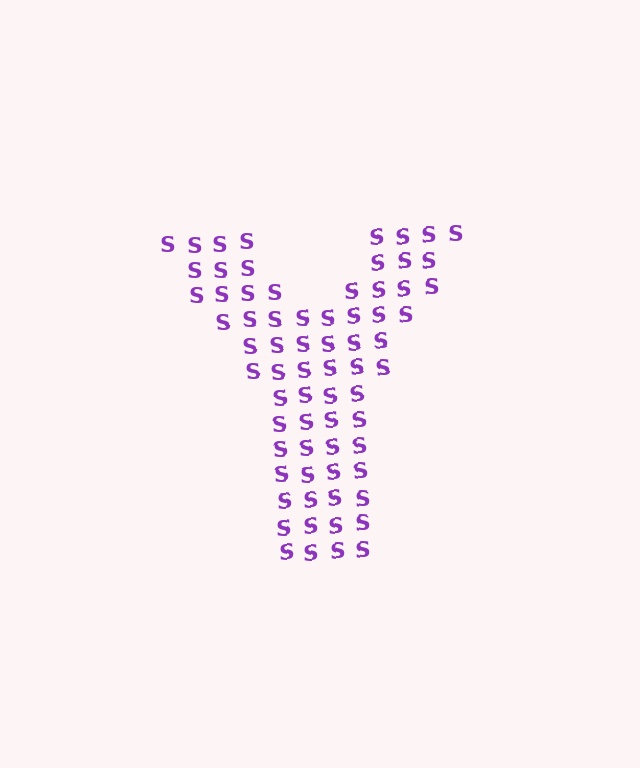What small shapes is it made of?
It is made of small letter S's.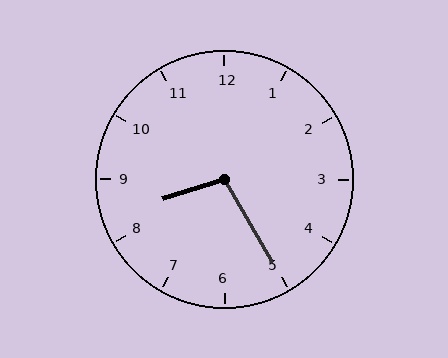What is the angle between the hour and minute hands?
Approximately 102 degrees.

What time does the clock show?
8:25.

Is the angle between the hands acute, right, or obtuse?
It is obtuse.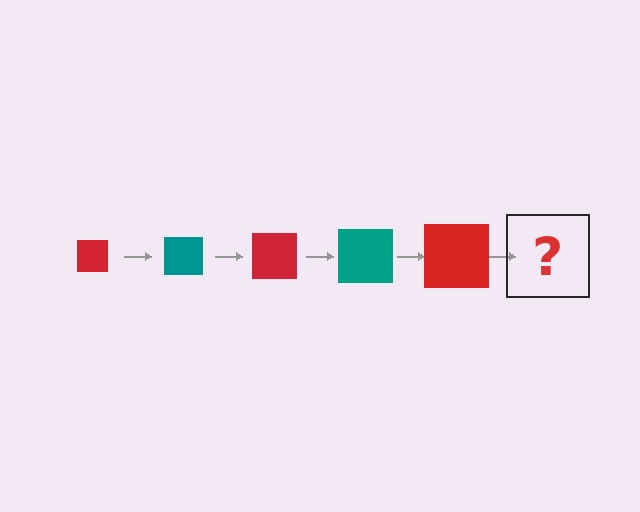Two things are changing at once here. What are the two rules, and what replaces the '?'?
The two rules are that the square grows larger each step and the color cycles through red and teal. The '?' should be a teal square, larger than the previous one.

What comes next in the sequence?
The next element should be a teal square, larger than the previous one.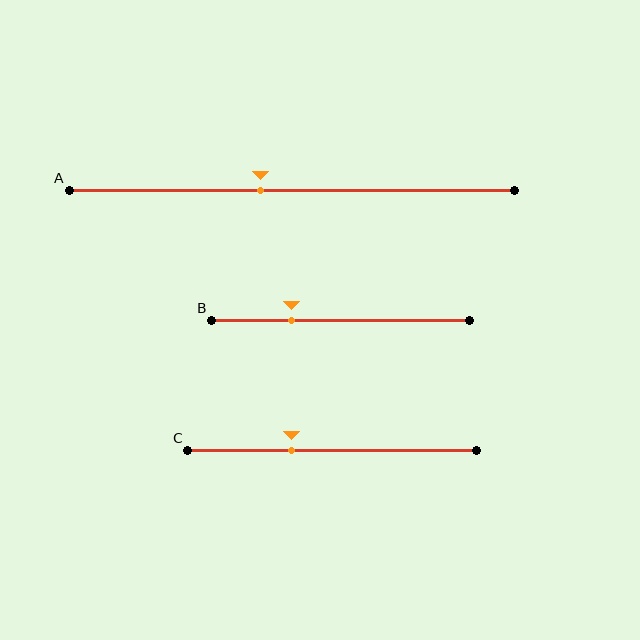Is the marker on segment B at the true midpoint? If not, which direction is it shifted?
No, the marker on segment B is shifted to the left by about 19% of the segment length.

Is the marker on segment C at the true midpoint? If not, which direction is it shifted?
No, the marker on segment C is shifted to the left by about 14% of the segment length.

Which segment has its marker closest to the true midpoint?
Segment A has its marker closest to the true midpoint.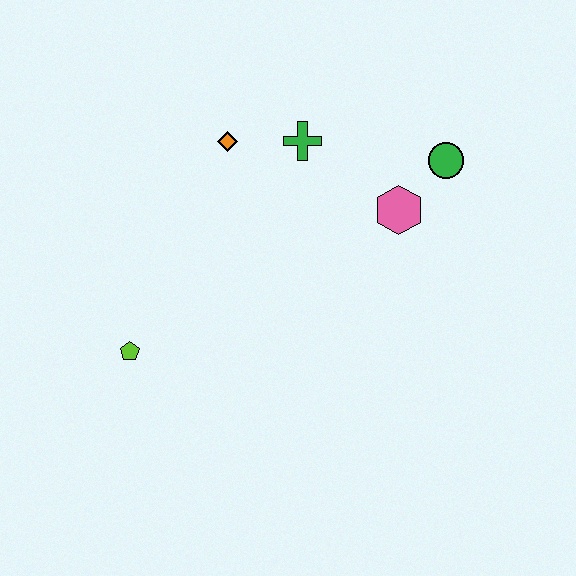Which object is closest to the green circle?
The pink hexagon is closest to the green circle.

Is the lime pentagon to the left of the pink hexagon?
Yes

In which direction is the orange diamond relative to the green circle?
The orange diamond is to the left of the green circle.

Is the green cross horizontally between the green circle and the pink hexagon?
No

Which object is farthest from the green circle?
The lime pentagon is farthest from the green circle.